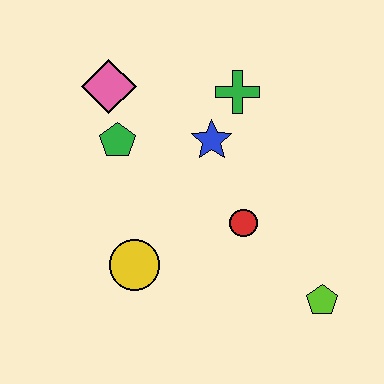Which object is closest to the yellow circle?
The red circle is closest to the yellow circle.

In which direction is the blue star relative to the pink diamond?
The blue star is to the right of the pink diamond.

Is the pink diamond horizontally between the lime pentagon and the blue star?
No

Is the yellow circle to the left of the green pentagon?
No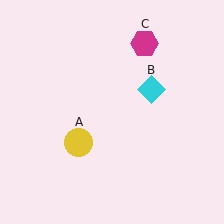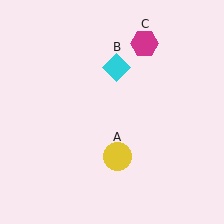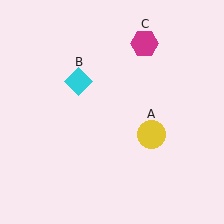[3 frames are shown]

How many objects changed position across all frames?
2 objects changed position: yellow circle (object A), cyan diamond (object B).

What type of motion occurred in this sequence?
The yellow circle (object A), cyan diamond (object B) rotated counterclockwise around the center of the scene.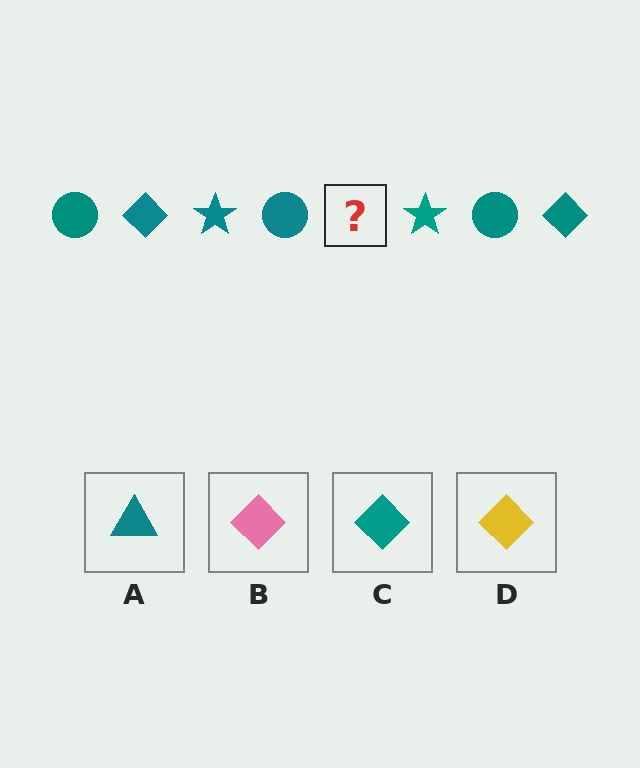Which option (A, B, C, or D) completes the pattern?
C.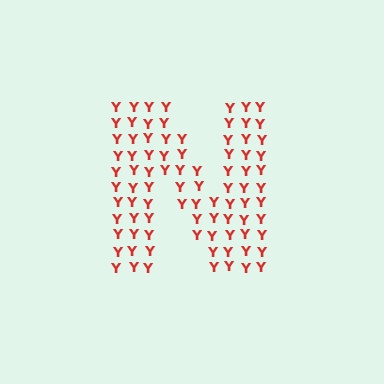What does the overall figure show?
The overall figure shows the letter N.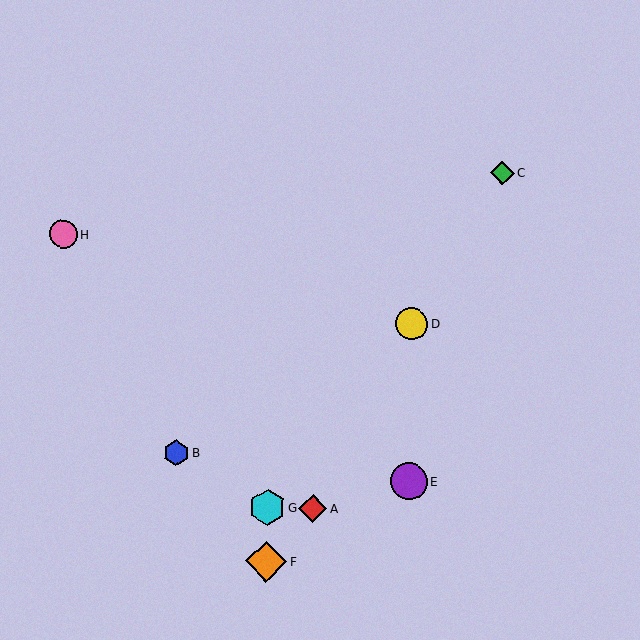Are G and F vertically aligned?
Yes, both are at x≈267.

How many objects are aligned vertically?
2 objects (F, G) are aligned vertically.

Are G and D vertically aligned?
No, G is at x≈267 and D is at x≈412.